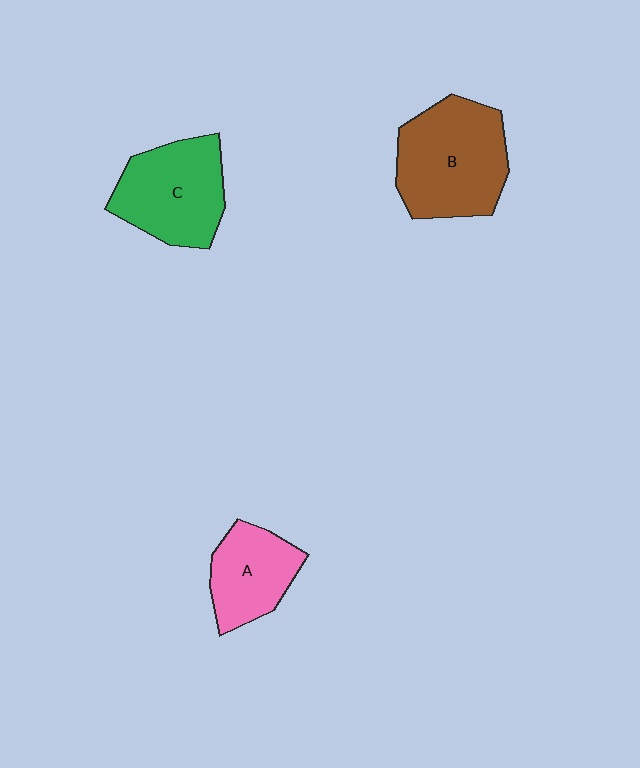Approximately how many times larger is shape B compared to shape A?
Approximately 1.6 times.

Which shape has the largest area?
Shape B (brown).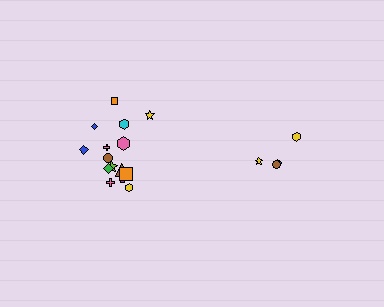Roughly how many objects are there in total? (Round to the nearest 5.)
Roughly 20 objects in total.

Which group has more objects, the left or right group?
The left group.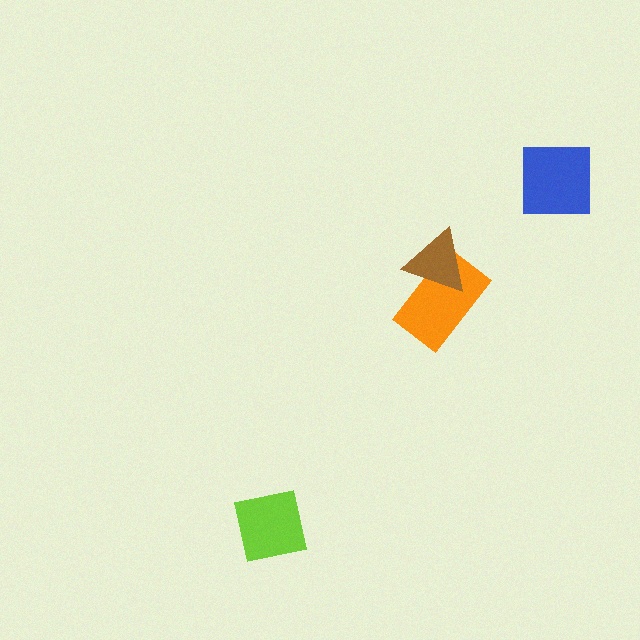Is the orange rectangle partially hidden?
Yes, it is partially covered by another shape.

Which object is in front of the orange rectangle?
The brown triangle is in front of the orange rectangle.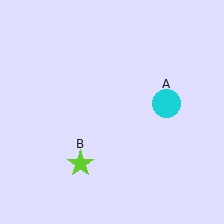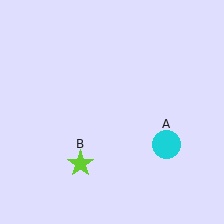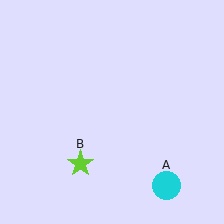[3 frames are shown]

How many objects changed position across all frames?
1 object changed position: cyan circle (object A).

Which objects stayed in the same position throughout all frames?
Lime star (object B) remained stationary.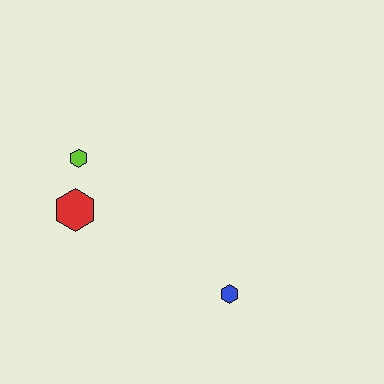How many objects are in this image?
There are 3 objects.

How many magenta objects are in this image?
There are no magenta objects.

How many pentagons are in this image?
There are no pentagons.